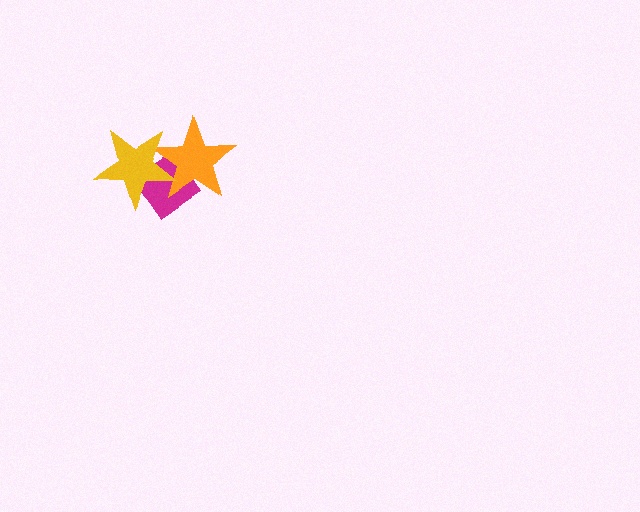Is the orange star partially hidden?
Yes, it is partially covered by another shape.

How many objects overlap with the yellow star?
2 objects overlap with the yellow star.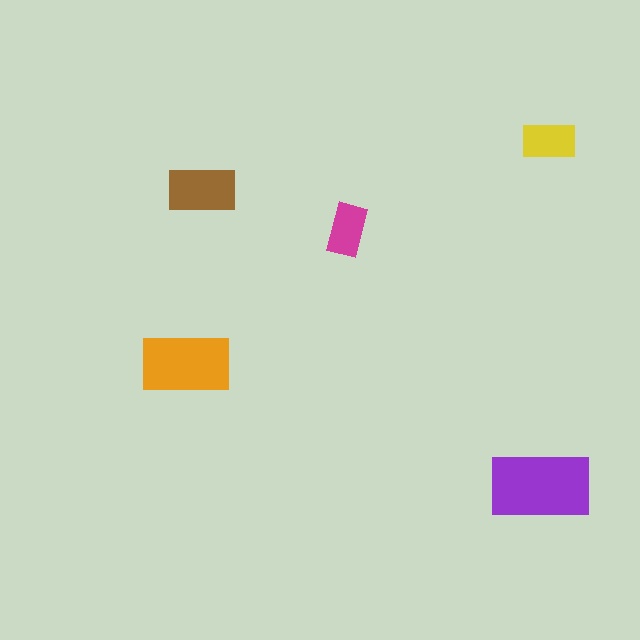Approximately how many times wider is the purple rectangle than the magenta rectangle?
About 2 times wider.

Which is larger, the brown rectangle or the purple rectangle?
The purple one.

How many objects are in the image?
There are 5 objects in the image.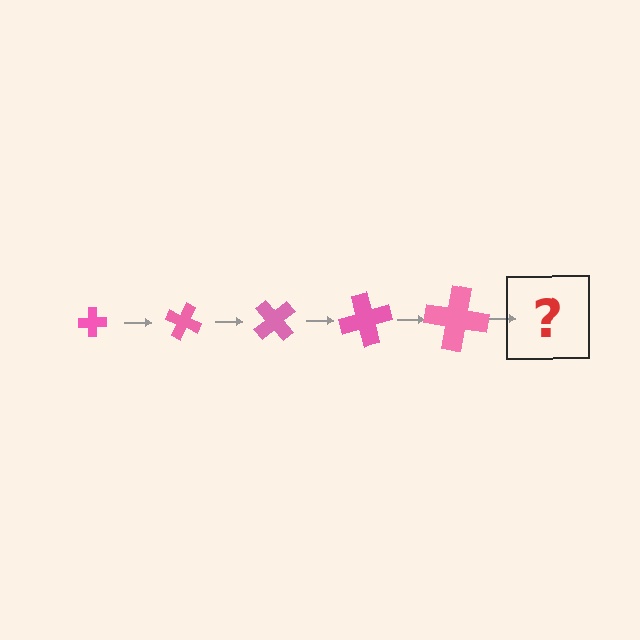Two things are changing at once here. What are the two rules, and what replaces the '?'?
The two rules are that the cross grows larger each step and it rotates 25 degrees each step. The '?' should be a cross, larger than the previous one and rotated 125 degrees from the start.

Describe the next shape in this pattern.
It should be a cross, larger than the previous one and rotated 125 degrees from the start.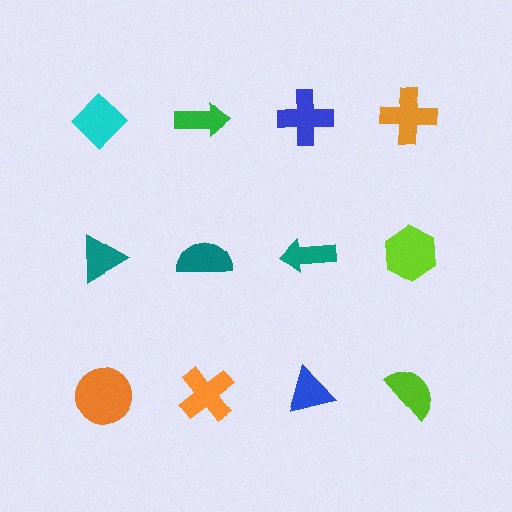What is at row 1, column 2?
A green arrow.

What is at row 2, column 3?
A teal arrow.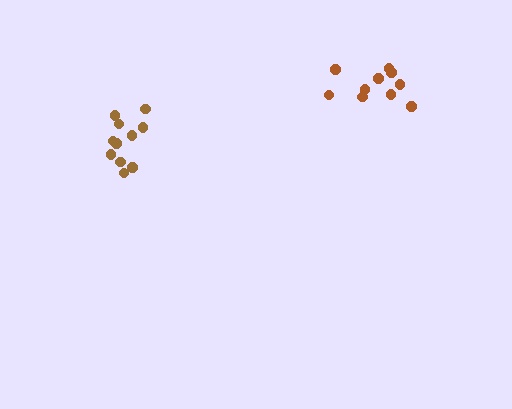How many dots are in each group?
Group 1: 11 dots, Group 2: 10 dots (21 total).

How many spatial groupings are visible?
There are 2 spatial groupings.